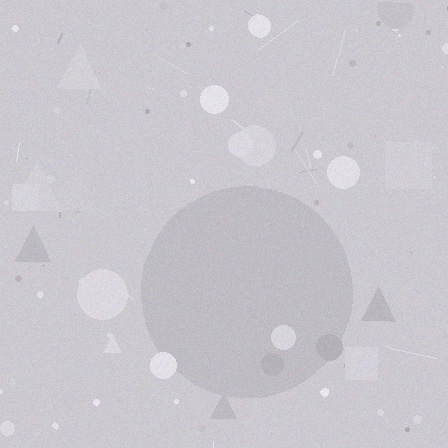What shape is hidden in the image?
A circle is hidden in the image.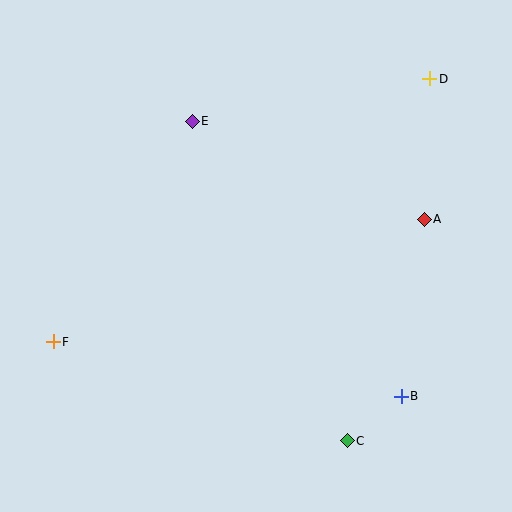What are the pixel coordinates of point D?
Point D is at (430, 79).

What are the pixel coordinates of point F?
Point F is at (53, 342).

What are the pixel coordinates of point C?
Point C is at (347, 441).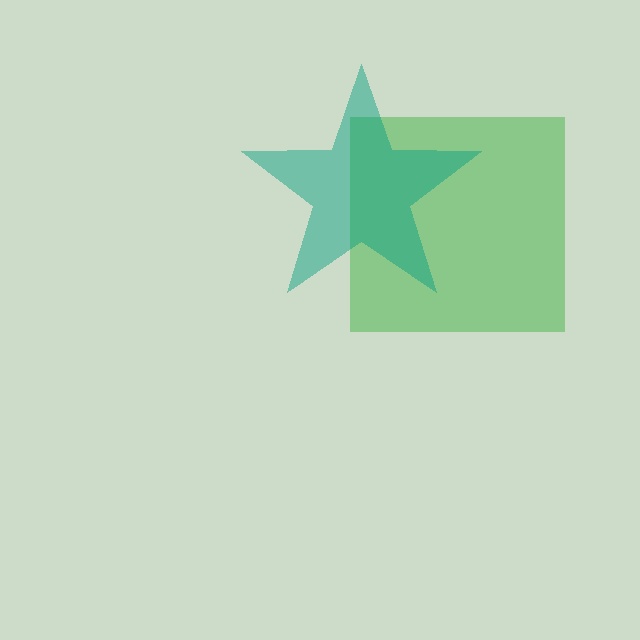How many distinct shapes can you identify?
There are 2 distinct shapes: a green square, a teal star.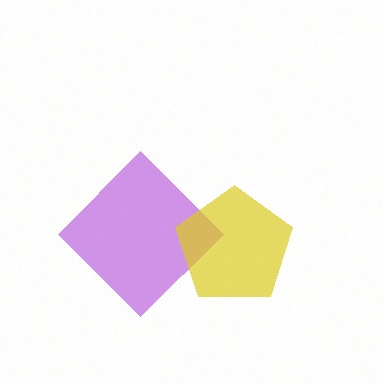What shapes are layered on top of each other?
The layered shapes are: a purple diamond, a yellow pentagon.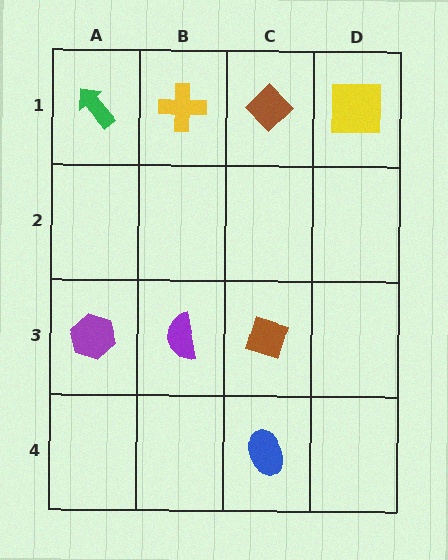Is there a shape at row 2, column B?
No, that cell is empty.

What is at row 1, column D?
A yellow square.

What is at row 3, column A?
A purple hexagon.